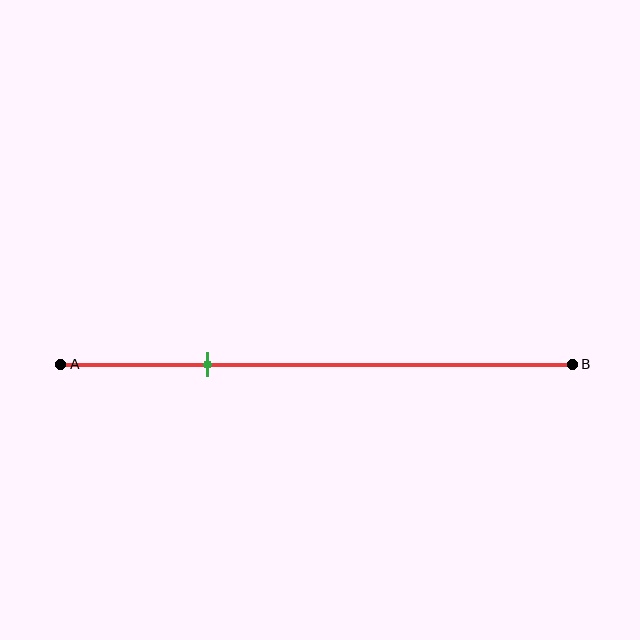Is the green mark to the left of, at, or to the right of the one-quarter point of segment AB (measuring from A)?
The green mark is to the right of the one-quarter point of segment AB.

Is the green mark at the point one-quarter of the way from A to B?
No, the mark is at about 30% from A, not at the 25% one-quarter point.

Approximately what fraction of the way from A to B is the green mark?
The green mark is approximately 30% of the way from A to B.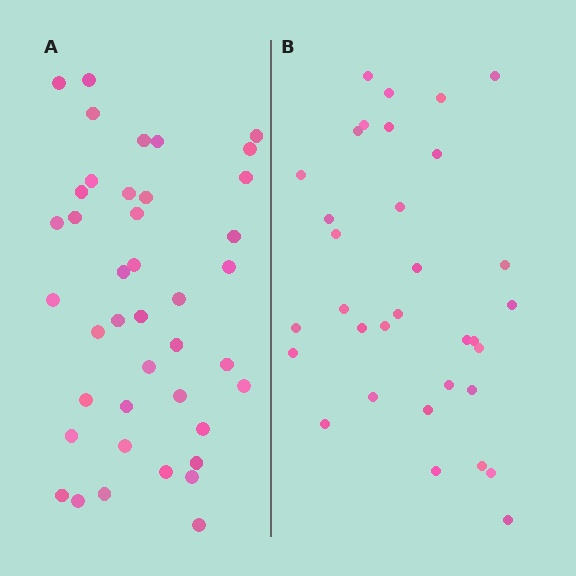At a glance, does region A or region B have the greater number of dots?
Region A (the left region) has more dots.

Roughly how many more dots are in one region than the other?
Region A has roughly 8 or so more dots than region B.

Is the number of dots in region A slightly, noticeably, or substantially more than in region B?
Region A has only slightly more — the two regions are fairly close. The ratio is roughly 1.2 to 1.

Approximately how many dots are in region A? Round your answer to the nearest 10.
About 40 dots. (The exact count is 41, which rounds to 40.)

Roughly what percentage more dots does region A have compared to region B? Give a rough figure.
About 25% more.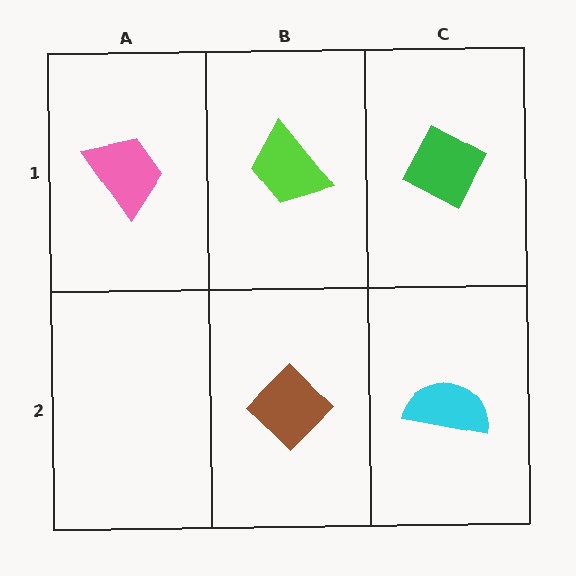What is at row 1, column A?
A pink trapezoid.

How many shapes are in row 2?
2 shapes.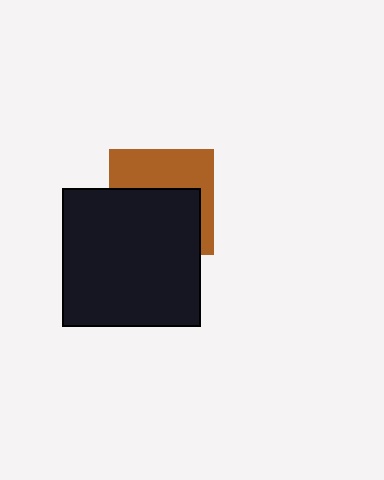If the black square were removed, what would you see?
You would see the complete brown square.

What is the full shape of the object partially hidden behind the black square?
The partially hidden object is a brown square.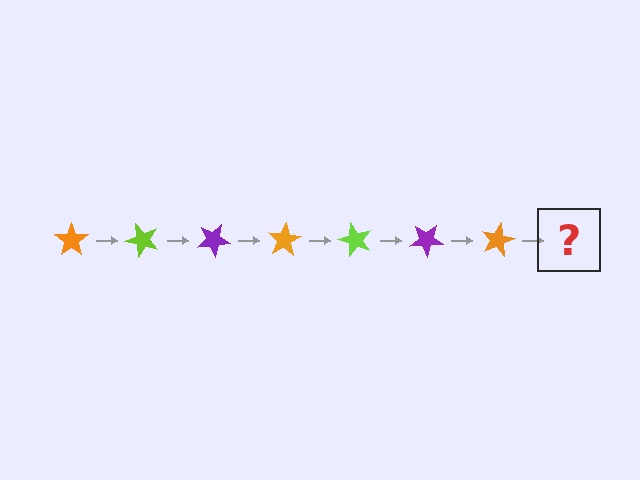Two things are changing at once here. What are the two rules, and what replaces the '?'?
The two rules are that it rotates 50 degrees each step and the color cycles through orange, lime, and purple. The '?' should be a lime star, rotated 350 degrees from the start.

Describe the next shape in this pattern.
It should be a lime star, rotated 350 degrees from the start.